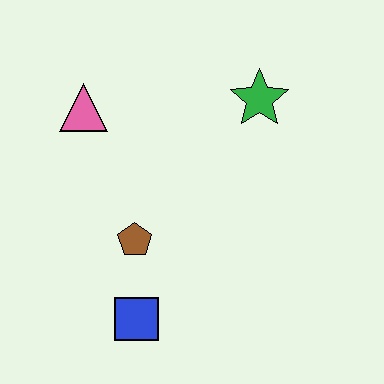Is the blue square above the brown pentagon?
No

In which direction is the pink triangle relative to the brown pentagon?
The pink triangle is above the brown pentagon.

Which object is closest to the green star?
The pink triangle is closest to the green star.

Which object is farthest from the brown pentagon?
The green star is farthest from the brown pentagon.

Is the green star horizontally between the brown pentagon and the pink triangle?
No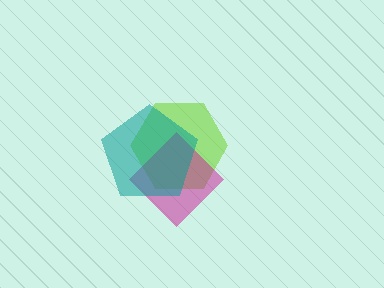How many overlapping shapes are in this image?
There are 3 overlapping shapes in the image.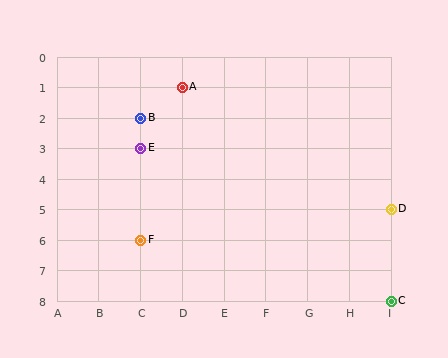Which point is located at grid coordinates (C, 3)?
Point E is at (C, 3).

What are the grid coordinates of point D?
Point D is at grid coordinates (I, 5).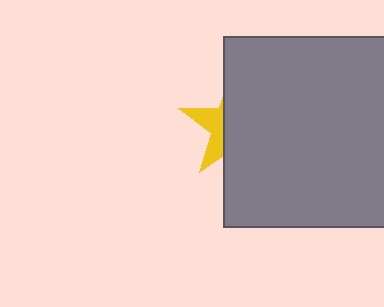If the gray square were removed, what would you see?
You would see the complete yellow star.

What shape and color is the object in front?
The object in front is a gray square.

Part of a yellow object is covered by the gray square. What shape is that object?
It is a star.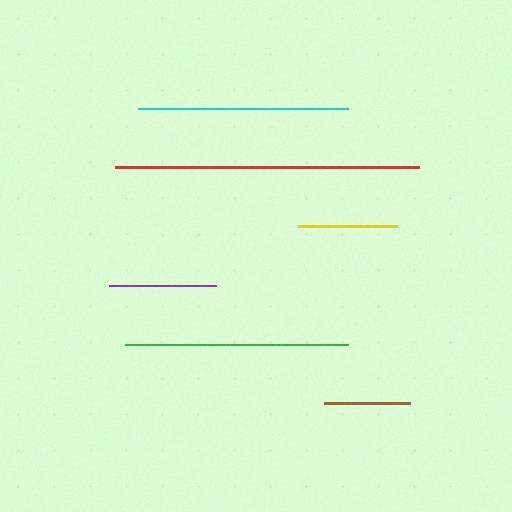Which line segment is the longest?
The red line is the longest at approximately 304 pixels.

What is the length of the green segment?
The green segment is approximately 223 pixels long.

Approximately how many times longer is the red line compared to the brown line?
The red line is approximately 3.5 times the length of the brown line.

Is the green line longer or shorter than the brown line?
The green line is longer than the brown line.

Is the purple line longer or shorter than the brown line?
The purple line is longer than the brown line.